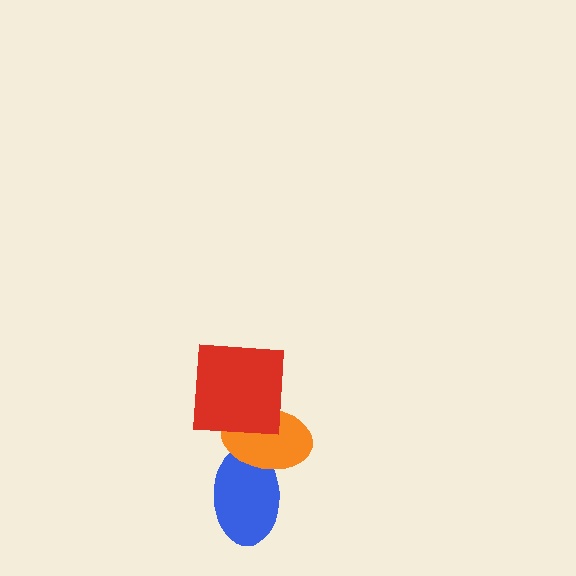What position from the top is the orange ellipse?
The orange ellipse is 2nd from the top.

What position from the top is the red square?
The red square is 1st from the top.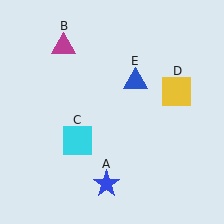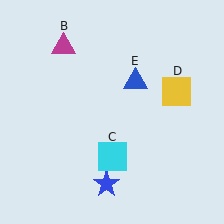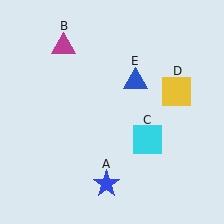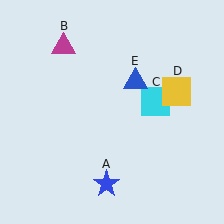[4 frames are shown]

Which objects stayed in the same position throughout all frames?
Blue star (object A) and magenta triangle (object B) and yellow square (object D) and blue triangle (object E) remained stationary.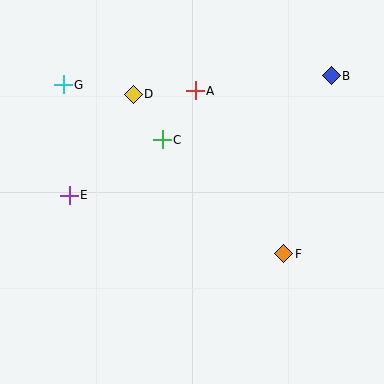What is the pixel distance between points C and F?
The distance between C and F is 167 pixels.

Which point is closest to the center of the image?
Point C at (162, 140) is closest to the center.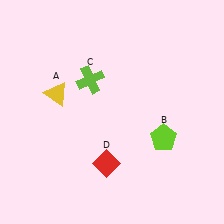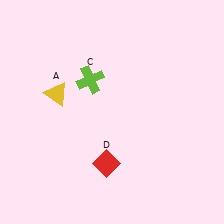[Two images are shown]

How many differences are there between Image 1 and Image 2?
There is 1 difference between the two images.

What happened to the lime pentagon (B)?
The lime pentagon (B) was removed in Image 2. It was in the bottom-right area of Image 1.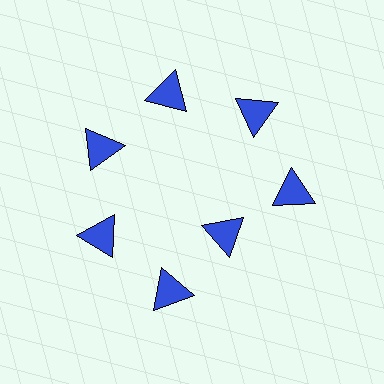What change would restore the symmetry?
The symmetry would be restored by moving it outward, back onto the ring so that all 7 triangles sit at equal angles and equal distance from the center.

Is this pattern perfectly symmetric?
No. The 7 blue triangles are arranged in a ring, but one element near the 5 o'clock position is pulled inward toward the center, breaking the 7-fold rotational symmetry.